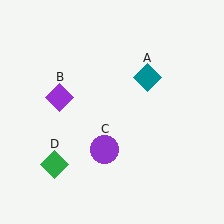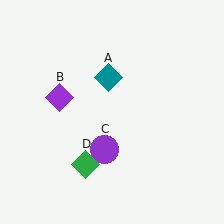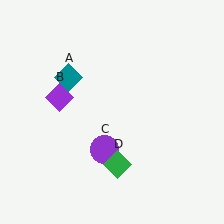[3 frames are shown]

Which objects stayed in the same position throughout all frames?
Purple diamond (object B) and purple circle (object C) remained stationary.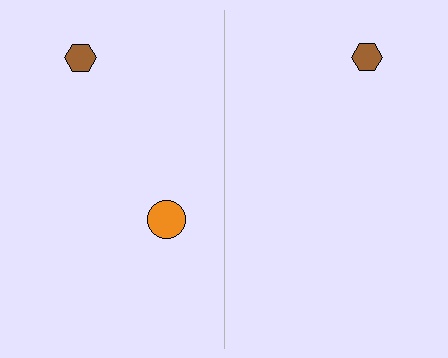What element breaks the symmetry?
A orange circle is missing from the right side.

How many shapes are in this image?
There are 3 shapes in this image.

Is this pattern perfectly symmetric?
No, the pattern is not perfectly symmetric. A orange circle is missing from the right side.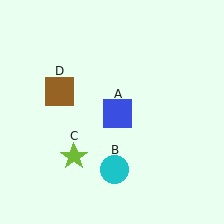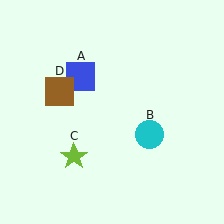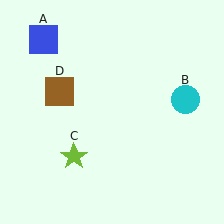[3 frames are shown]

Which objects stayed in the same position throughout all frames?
Lime star (object C) and brown square (object D) remained stationary.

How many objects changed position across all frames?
2 objects changed position: blue square (object A), cyan circle (object B).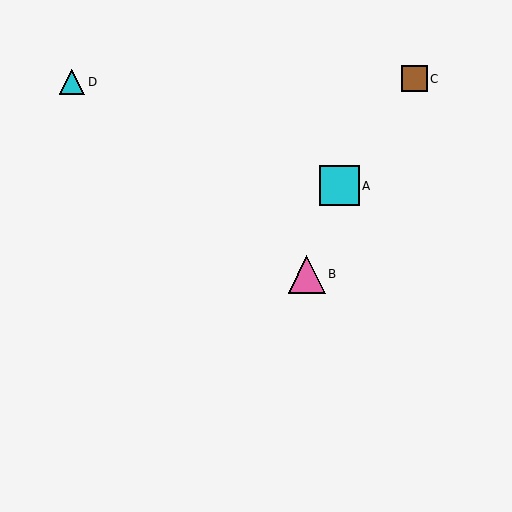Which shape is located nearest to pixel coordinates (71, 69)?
The cyan triangle (labeled D) at (72, 82) is nearest to that location.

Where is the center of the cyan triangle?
The center of the cyan triangle is at (72, 82).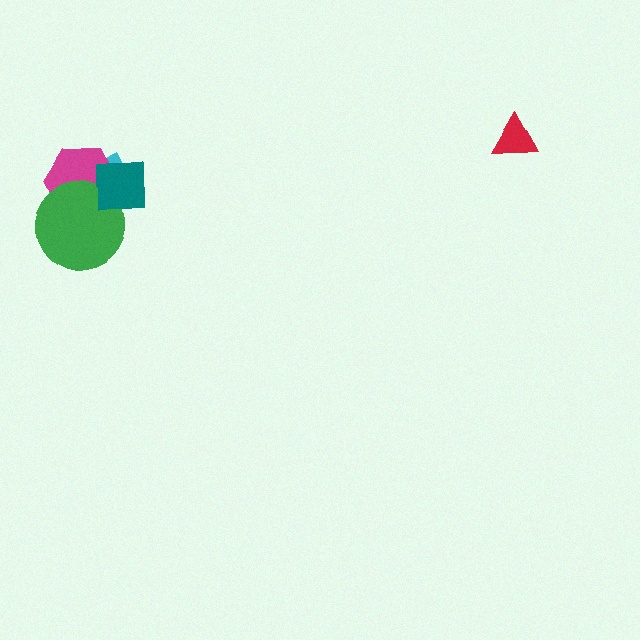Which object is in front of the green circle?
The teal square is in front of the green circle.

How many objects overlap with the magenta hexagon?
3 objects overlap with the magenta hexagon.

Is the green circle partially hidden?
Yes, it is partially covered by another shape.